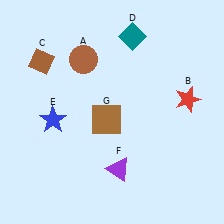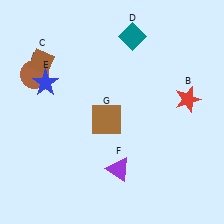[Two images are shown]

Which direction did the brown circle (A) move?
The brown circle (A) moved left.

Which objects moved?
The objects that moved are: the brown circle (A), the blue star (E).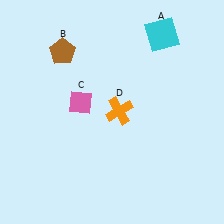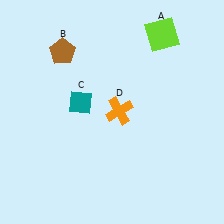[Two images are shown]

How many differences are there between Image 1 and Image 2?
There are 2 differences between the two images.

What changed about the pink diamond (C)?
In Image 1, C is pink. In Image 2, it changed to teal.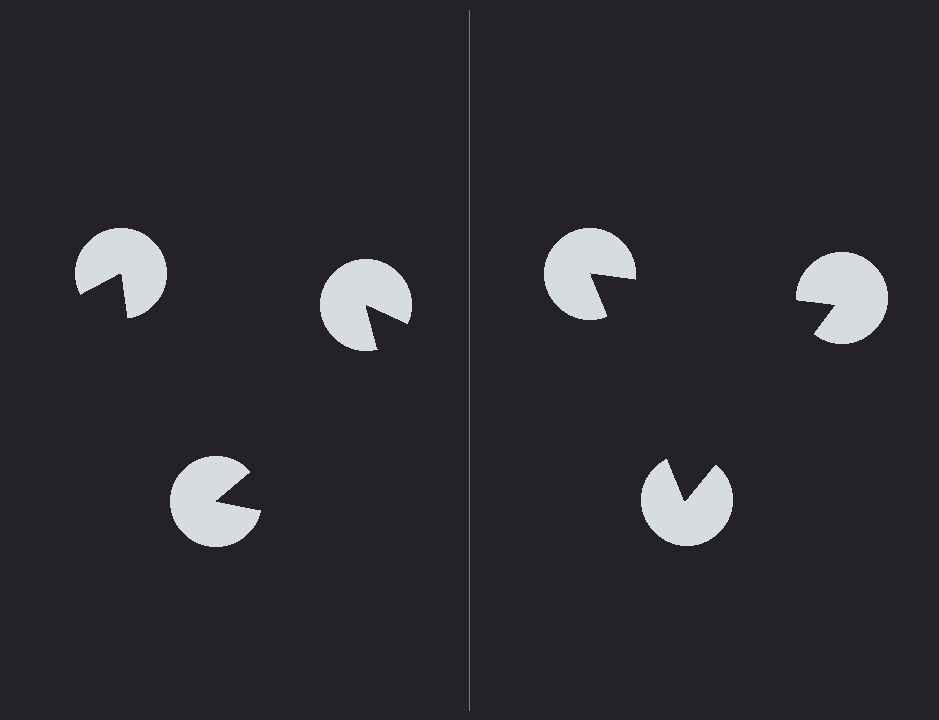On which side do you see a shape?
An illusory triangle appears on the right side. On the left side the wedge cuts are rotated, so no coherent shape forms.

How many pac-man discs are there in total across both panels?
6 — 3 on each side.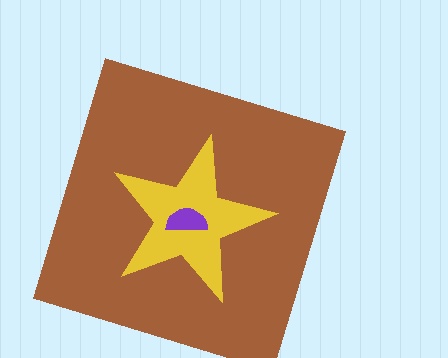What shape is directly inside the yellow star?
The purple semicircle.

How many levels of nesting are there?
3.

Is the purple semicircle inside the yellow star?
Yes.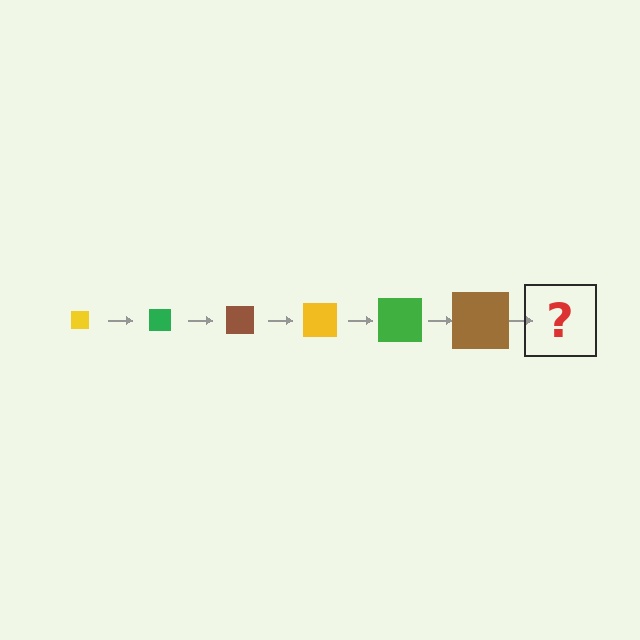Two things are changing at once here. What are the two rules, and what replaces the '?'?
The two rules are that the square grows larger each step and the color cycles through yellow, green, and brown. The '?' should be a yellow square, larger than the previous one.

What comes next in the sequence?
The next element should be a yellow square, larger than the previous one.